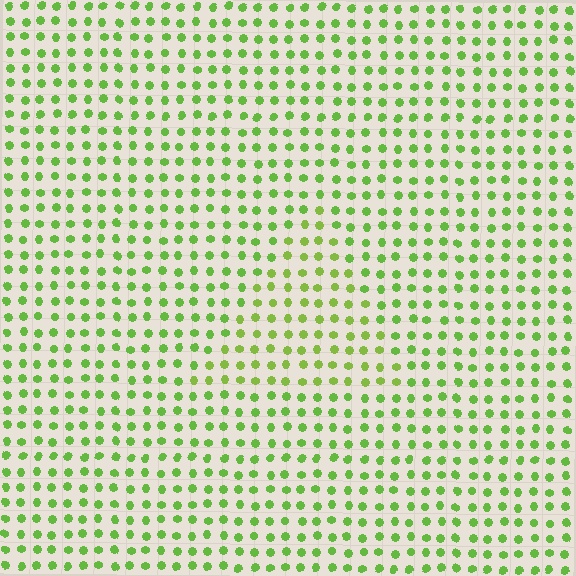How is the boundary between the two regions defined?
The boundary is defined purely by a slight shift in hue (about 15 degrees). Spacing, size, and orientation are identical on both sides.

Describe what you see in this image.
The image is filled with small lime elements in a uniform arrangement. A triangle-shaped region is visible where the elements are tinted to a slightly different hue, forming a subtle color boundary.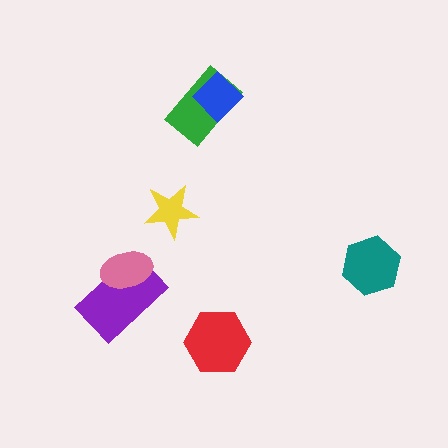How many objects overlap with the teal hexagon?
0 objects overlap with the teal hexagon.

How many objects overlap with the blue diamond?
1 object overlaps with the blue diamond.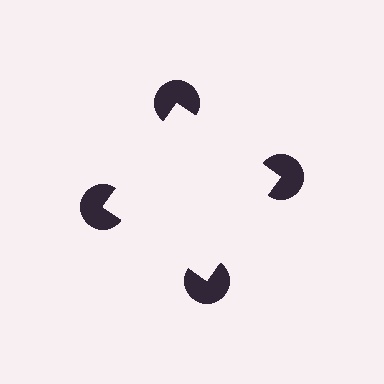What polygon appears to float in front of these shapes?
An illusory square — its edges are inferred from the aligned wedge cuts in the pac-man discs, not physically drawn.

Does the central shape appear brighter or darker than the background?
It typically appears slightly brighter than the background, even though no actual brightness change is drawn.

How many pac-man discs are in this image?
There are 4 — one at each vertex of the illusory square.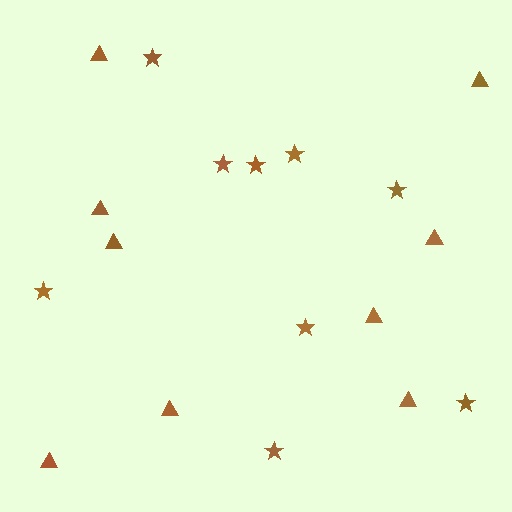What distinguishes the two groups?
There are 2 groups: one group of triangles (9) and one group of stars (9).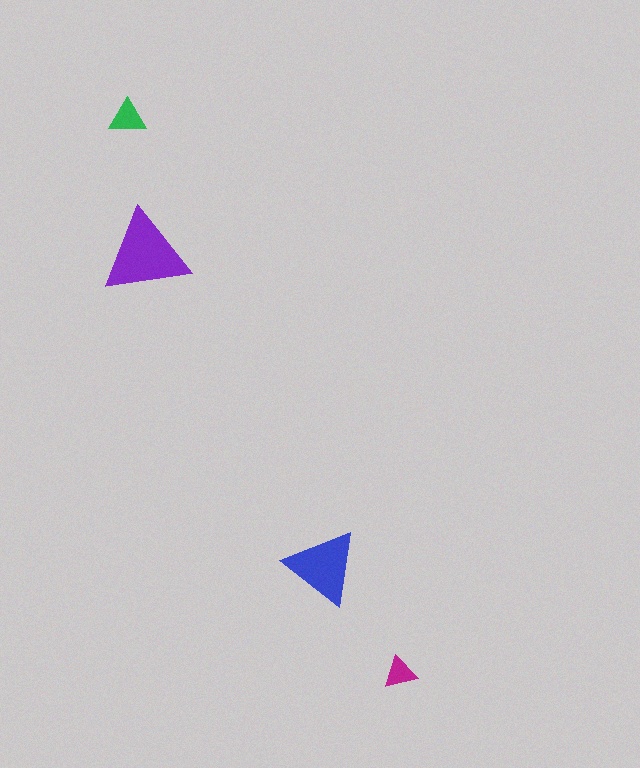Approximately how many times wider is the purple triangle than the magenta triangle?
About 2.5 times wider.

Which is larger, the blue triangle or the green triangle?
The blue one.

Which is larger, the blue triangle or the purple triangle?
The purple one.